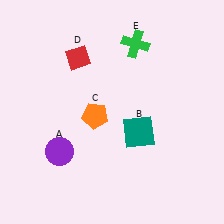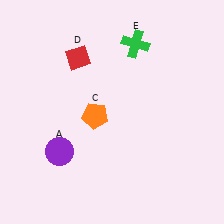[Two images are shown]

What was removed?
The teal square (B) was removed in Image 2.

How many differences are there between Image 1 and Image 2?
There is 1 difference between the two images.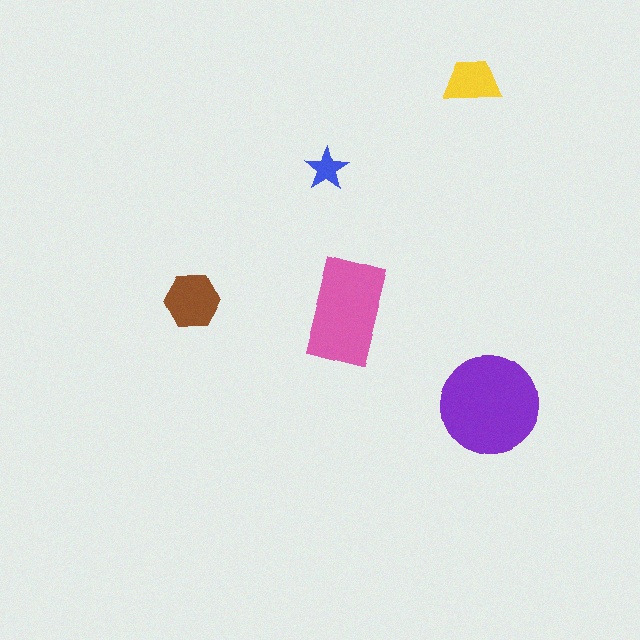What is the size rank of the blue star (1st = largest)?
5th.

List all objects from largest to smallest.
The purple circle, the pink rectangle, the brown hexagon, the yellow trapezoid, the blue star.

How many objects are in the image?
There are 5 objects in the image.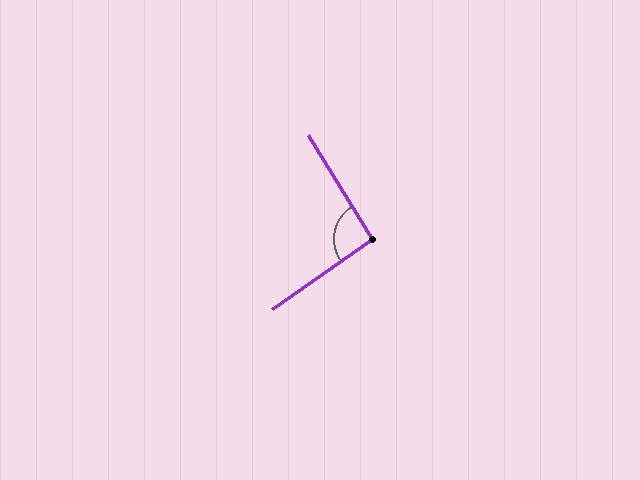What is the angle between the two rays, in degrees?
Approximately 94 degrees.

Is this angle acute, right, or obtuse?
It is approximately a right angle.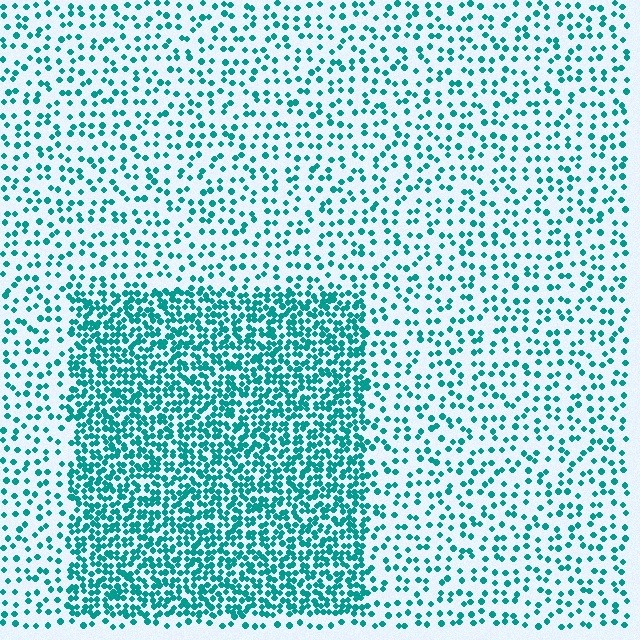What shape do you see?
I see a rectangle.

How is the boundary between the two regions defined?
The boundary is defined by a change in element density (approximately 2.6x ratio). All elements are the same color, size, and shape.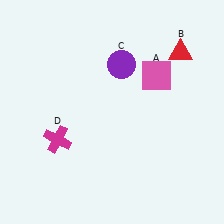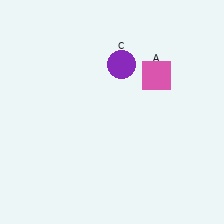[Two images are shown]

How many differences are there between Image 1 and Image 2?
There are 2 differences between the two images.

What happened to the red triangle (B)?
The red triangle (B) was removed in Image 2. It was in the top-right area of Image 1.